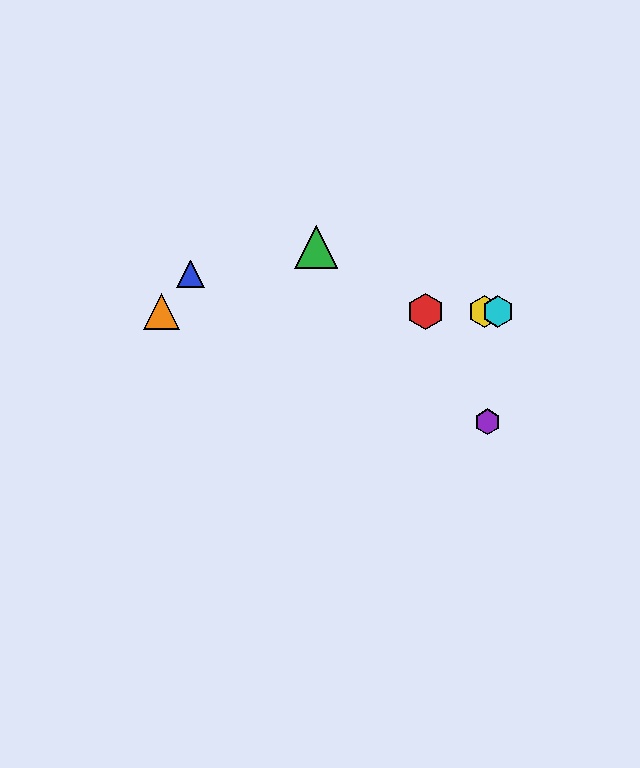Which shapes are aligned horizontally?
The red hexagon, the yellow hexagon, the orange triangle, the cyan hexagon are aligned horizontally.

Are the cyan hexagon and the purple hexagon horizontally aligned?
No, the cyan hexagon is at y≈312 and the purple hexagon is at y≈422.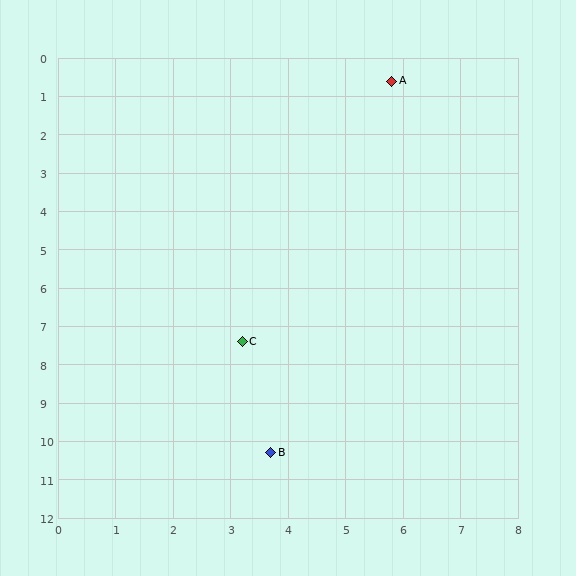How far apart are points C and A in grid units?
Points C and A are about 7.3 grid units apart.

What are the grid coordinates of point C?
Point C is at approximately (3.2, 7.4).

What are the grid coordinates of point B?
Point B is at approximately (3.7, 10.3).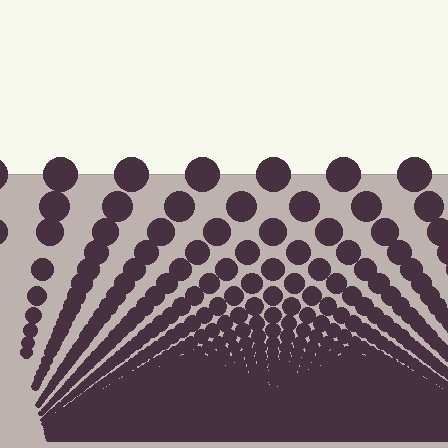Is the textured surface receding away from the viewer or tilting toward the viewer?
The surface appears to tilt toward the viewer. Texture elements get larger and sparser toward the top.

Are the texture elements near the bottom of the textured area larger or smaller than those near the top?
Smaller. The gradient is inverted — elements near the bottom are smaller and denser.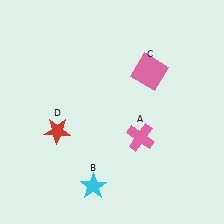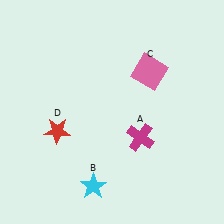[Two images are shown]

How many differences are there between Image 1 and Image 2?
There is 1 difference between the two images.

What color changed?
The cross (A) changed from pink in Image 1 to magenta in Image 2.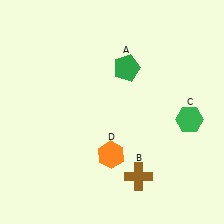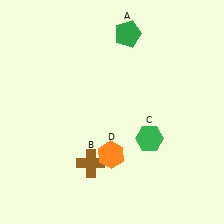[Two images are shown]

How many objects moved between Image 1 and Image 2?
3 objects moved between the two images.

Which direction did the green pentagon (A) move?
The green pentagon (A) moved up.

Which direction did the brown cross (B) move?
The brown cross (B) moved left.